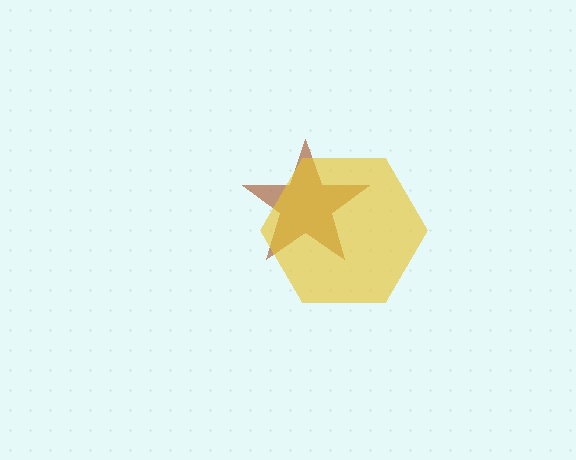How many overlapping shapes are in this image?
There are 2 overlapping shapes in the image.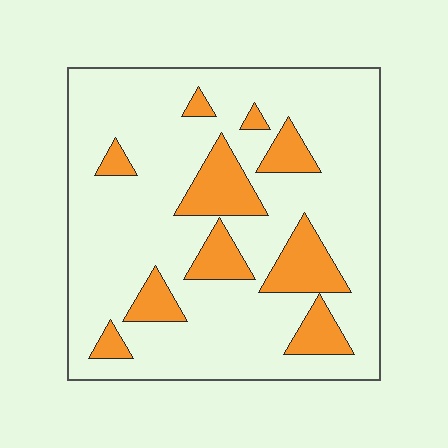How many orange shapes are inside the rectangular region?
10.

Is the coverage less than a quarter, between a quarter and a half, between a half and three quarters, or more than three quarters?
Less than a quarter.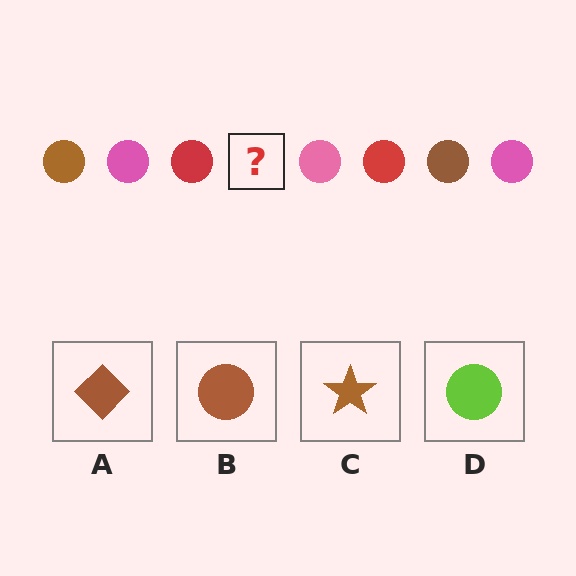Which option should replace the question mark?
Option B.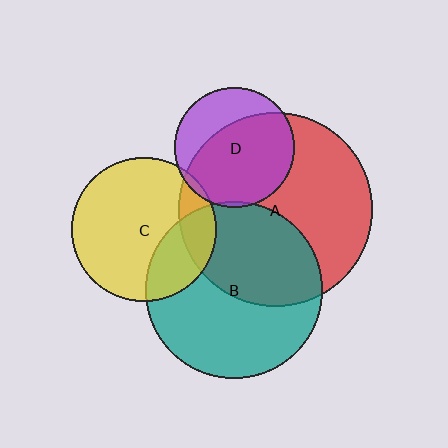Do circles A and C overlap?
Yes.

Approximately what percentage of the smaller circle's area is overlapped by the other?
Approximately 15%.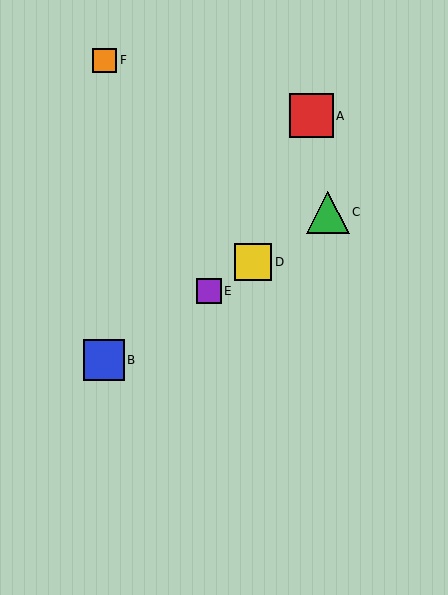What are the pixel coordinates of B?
Object B is at (104, 360).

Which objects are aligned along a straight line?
Objects B, C, D, E are aligned along a straight line.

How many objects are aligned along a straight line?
4 objects (B, C, D, E) are aligned along a straight line.